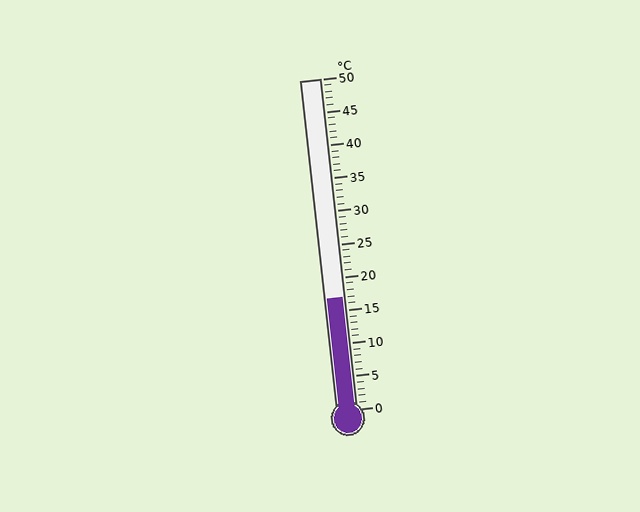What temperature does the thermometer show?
The thermometer shows approximately 17°C.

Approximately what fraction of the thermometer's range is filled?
The thermometer is filled to approximately 35% of its range.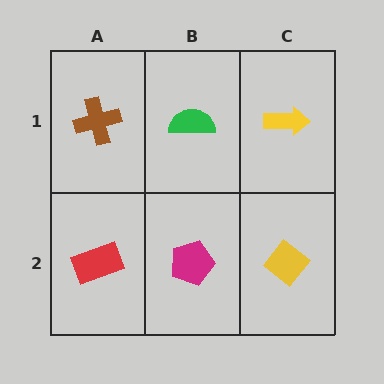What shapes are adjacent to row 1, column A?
A red rectangle (row 2, column A), a green semicircle (row 1, column B).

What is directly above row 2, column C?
A yellow arrow.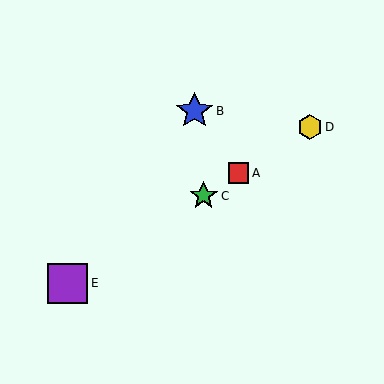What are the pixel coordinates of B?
Object B is at (195, 111).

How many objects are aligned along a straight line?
4 objects (A, C, D, E) are aligned along a straight line.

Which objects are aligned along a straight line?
Objects A, C, D, E are aligned along a straight line.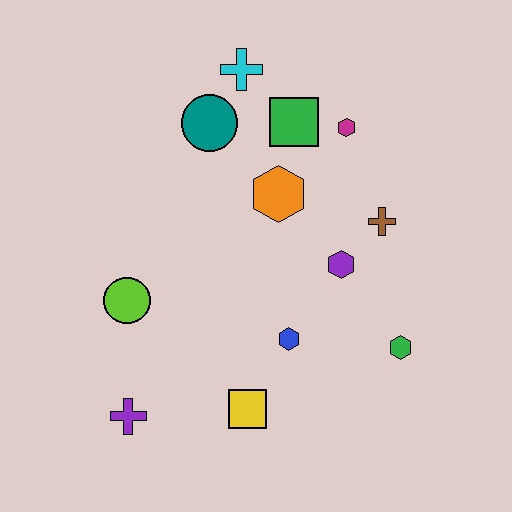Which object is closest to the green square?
The magenta hexagon is closest to the green square.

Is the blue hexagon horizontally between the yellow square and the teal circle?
No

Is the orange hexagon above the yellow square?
Yes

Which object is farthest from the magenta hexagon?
The purple cross is farthest from the magenta hexagon.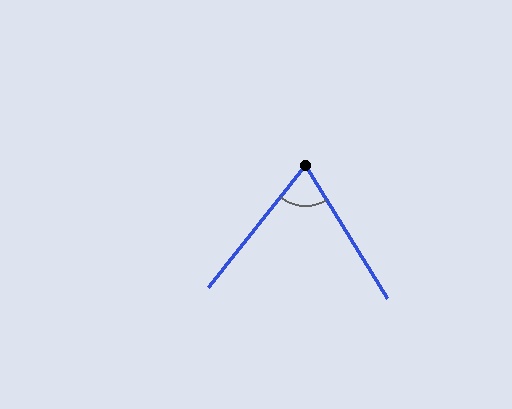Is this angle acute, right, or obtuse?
It is acute.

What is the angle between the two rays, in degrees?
Approximately 70 degrees.